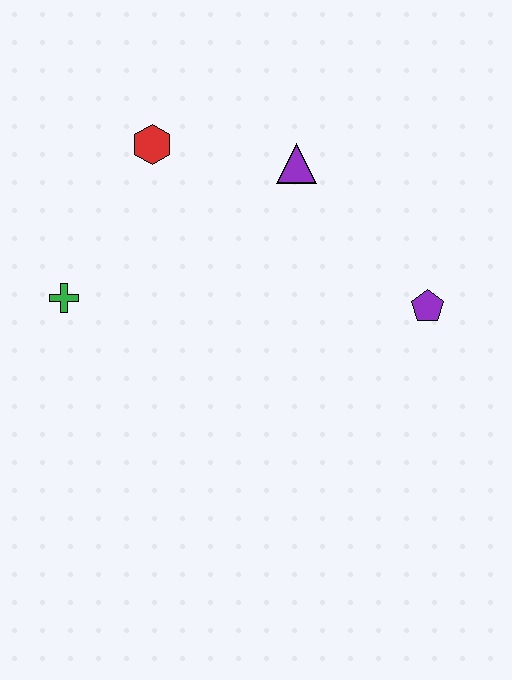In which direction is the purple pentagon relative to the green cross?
The purple pentagon is to the right of the green cross.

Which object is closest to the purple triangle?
The red hexagon is closest to the purple triangle.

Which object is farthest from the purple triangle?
The green cross is farthest from the purple triangle.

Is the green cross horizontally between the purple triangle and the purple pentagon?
No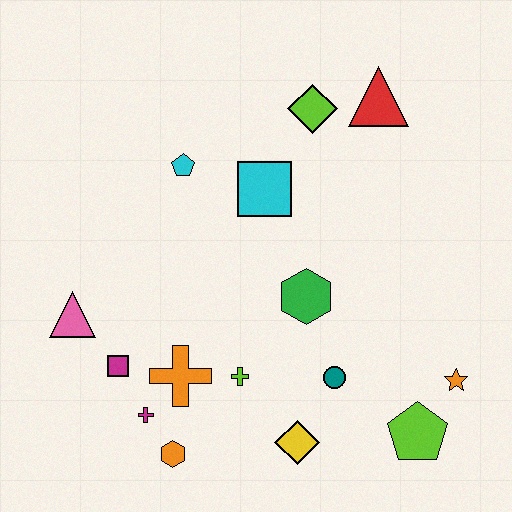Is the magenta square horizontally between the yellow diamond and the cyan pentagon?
No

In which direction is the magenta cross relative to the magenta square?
The magenta cross is below the magenta square.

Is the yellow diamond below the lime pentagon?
Yes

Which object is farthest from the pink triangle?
The orange star is farthest from the pink triangle.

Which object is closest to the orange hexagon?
The magenta cross is closest to the orange hexagon.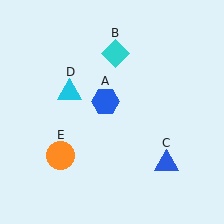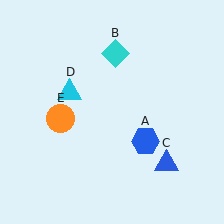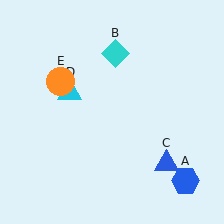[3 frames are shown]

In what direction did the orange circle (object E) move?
The orange circle (object E) moved up.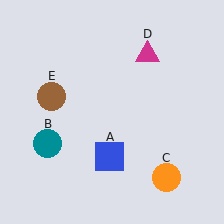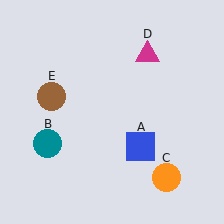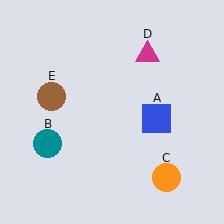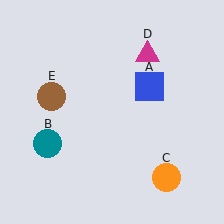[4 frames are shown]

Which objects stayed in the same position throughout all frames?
Teal circle (object B) and orange circle (object C) and magenta triangle (object D) and brown circle (object E) remained stationary.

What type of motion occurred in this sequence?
The blue square (object A) rotated counterclockwise around the center of the scene.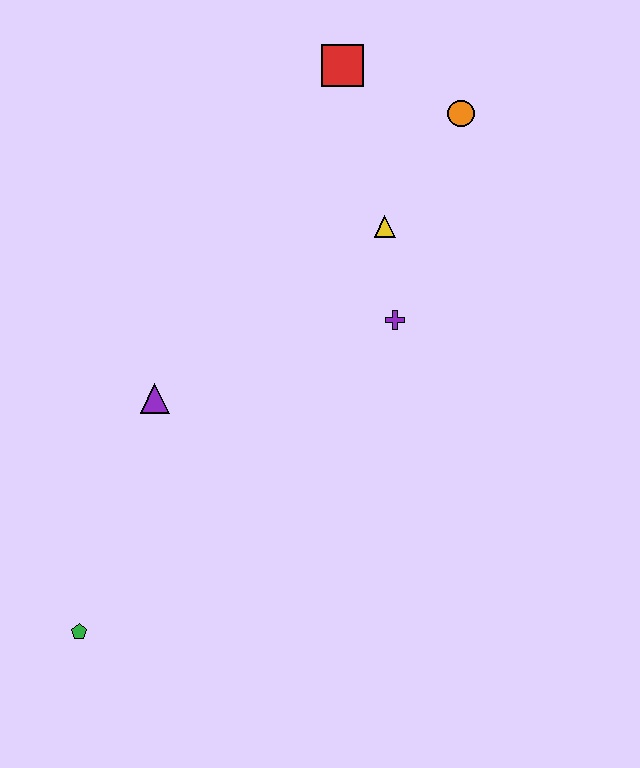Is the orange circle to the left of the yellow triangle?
No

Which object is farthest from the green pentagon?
The orange circle is farthest from the green pentagon.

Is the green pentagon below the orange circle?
Yes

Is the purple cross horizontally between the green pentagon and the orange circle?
Yes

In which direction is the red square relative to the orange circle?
The red square is to the left of the orange circle.